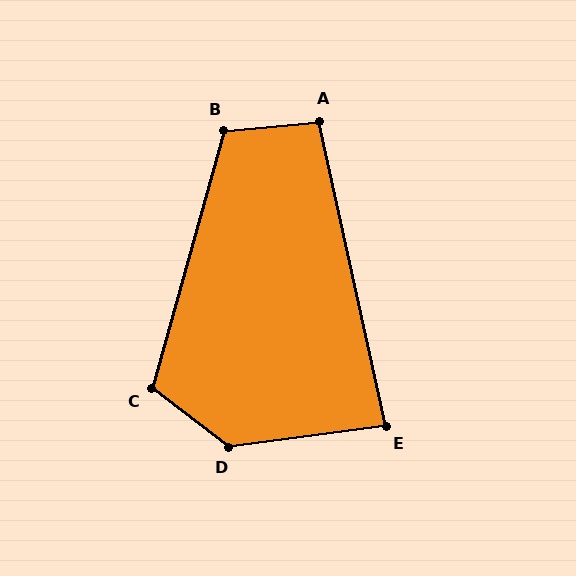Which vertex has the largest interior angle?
D, at approximately 135 degrees.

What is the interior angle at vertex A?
Approximately 97 degrees (obtuse).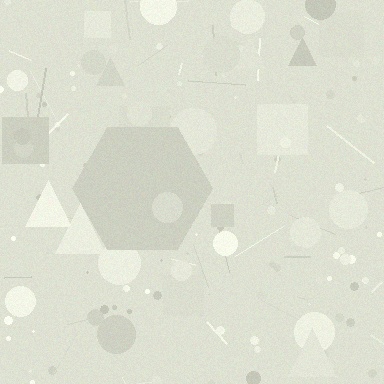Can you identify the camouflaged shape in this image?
The camouflaged shape is a hexagon.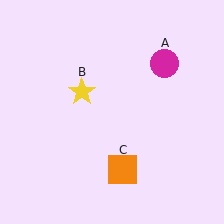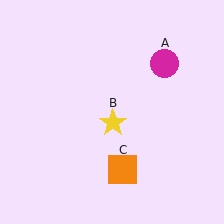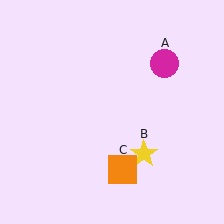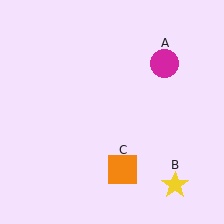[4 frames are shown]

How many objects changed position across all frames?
1 object changed position: yellow star (object B).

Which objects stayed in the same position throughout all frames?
Magenta circle (object A) and orange square (object C) remained stationary.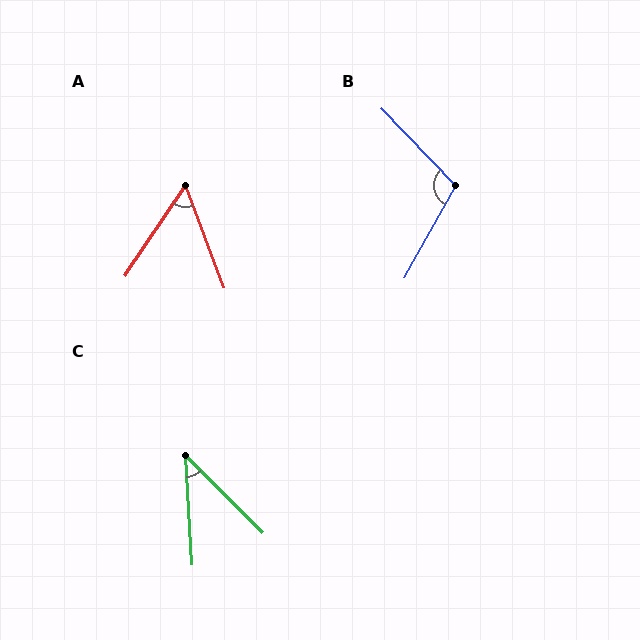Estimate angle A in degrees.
Approximately 54 degrees.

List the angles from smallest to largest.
C (41°), A (54°), B (107°).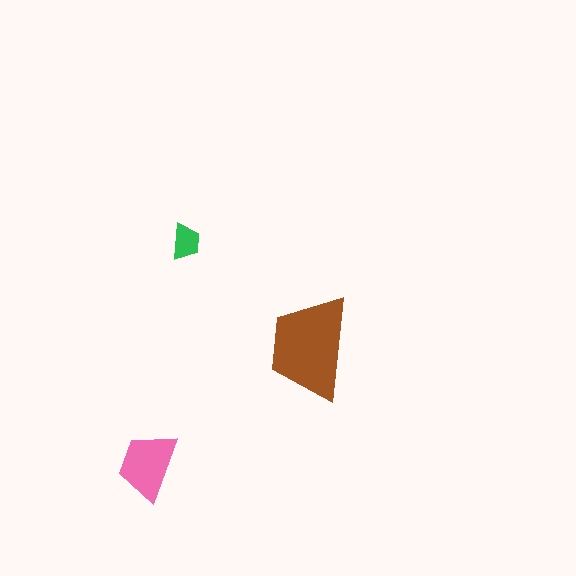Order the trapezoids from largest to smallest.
the brown one, the pink one, the green one.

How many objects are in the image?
There are 3 objects in the image.